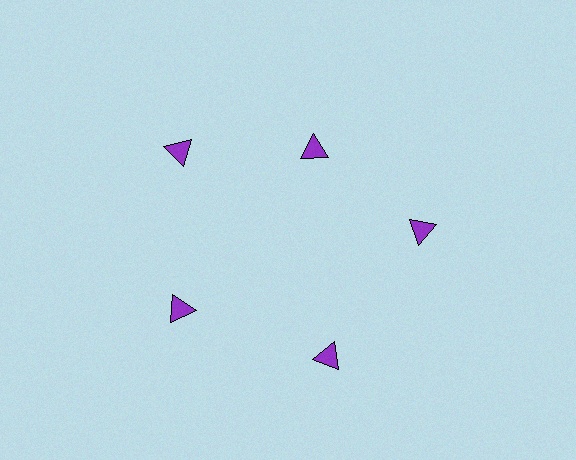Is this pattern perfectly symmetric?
No. The 5 purple triangles are arranged in a ring, but one element near the 1 o'clock position is pulled inward toward the center, breaking the 5-fold rotational symmetry.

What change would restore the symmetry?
The symmetry would be restored by moving it outward, back onto the ring so that all 5 triangles sit at equal angles and equal distance from the center.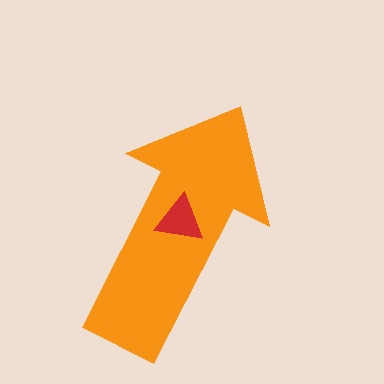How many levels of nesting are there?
2.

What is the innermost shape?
The red triangle.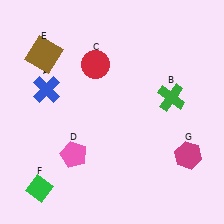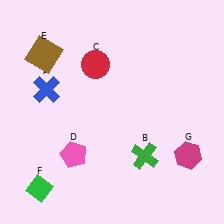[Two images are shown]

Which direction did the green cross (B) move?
The green cross (B) moved down.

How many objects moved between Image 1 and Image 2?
1 object moved between the two images.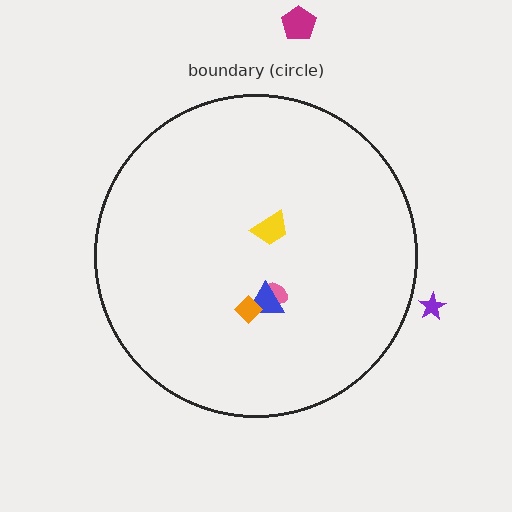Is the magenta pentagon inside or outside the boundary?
Outside.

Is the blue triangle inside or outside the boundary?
Inside.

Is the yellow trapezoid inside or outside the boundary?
Inside.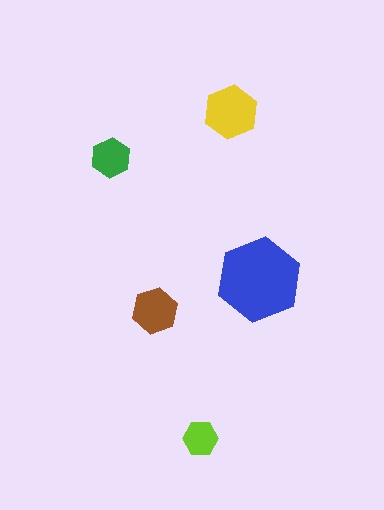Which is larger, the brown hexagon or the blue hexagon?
The blue one.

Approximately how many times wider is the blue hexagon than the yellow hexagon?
About 1.5 times wider.